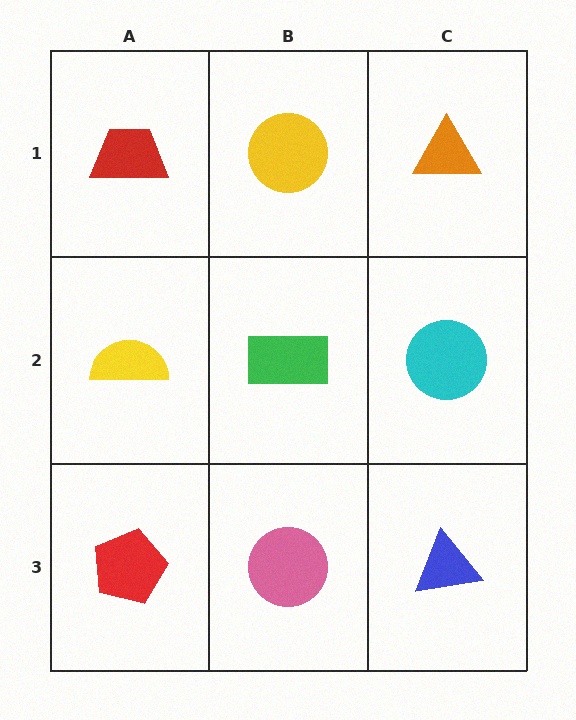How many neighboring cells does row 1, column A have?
2.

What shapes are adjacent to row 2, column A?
A red trapezoid (row 1, column A), a red pentagon (row 3, column A), a green rectangle (row 2, column B).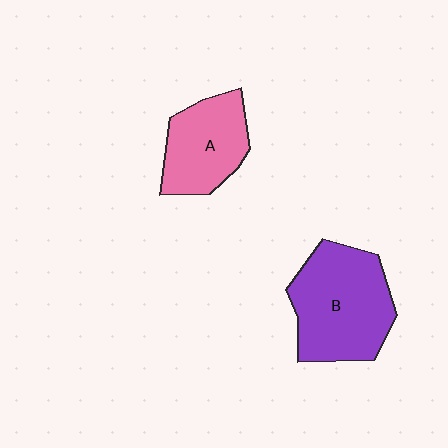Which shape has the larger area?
Shape B (purple).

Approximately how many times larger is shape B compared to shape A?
Approximately 1.5 times.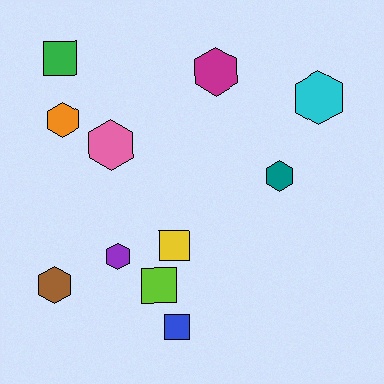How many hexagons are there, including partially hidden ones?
There are 7 hexagons.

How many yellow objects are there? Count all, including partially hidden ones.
There is 1 yellow object.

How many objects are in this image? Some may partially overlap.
There are 11 objects.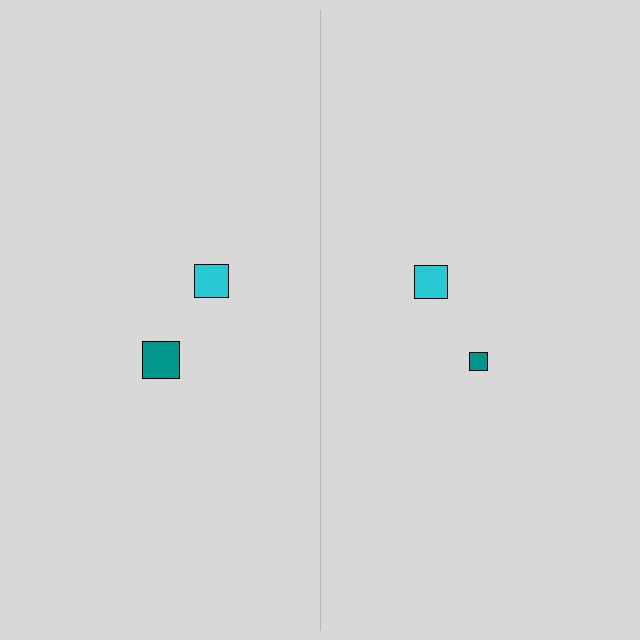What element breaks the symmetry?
The teal square on the right side has a different size than its mirror counterpart.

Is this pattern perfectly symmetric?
No, the pattern is not perfectly symmetric. The teal square on the right side has a different size than its mirror counterpart.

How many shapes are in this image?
There are 4 shapes in this image.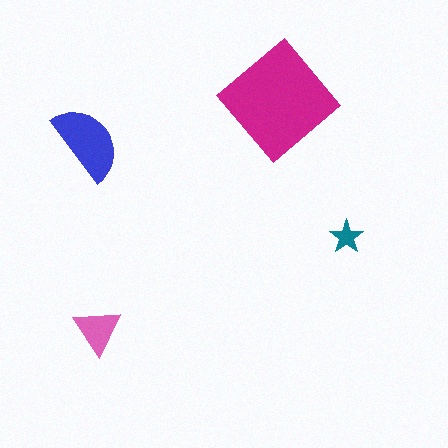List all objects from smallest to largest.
The teal star, the pink triangle, the blue semicircle, the magenta diamond.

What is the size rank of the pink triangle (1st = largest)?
3rd.